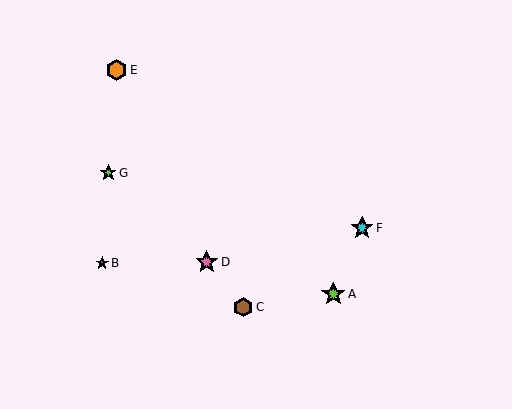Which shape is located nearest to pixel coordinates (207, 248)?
The pink star (labeled D) at (207, 262) is nearest to that location.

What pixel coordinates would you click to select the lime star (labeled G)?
Click at (108, 173) to select the lime star G.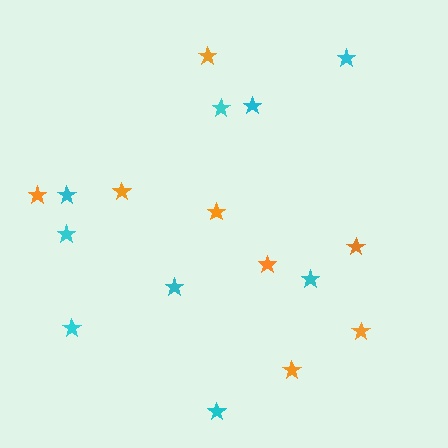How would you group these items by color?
There are 2 groups: one group of cyan stars (9) and one group of orange stars (8).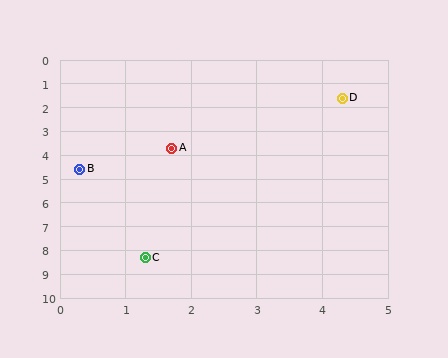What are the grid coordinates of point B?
Point B is at approximately (0.3, 4.6).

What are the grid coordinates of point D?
Point D is at approximately (4.3, 1.6).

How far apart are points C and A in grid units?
Points C and A are about 4.6 grid units apart.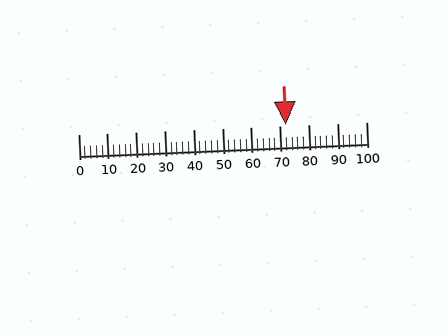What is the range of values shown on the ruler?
The ruler shows values from 0 to 100.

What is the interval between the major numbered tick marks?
The major tick marks are spaced 10 units apart.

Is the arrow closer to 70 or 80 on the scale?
The arrow is closer to 70.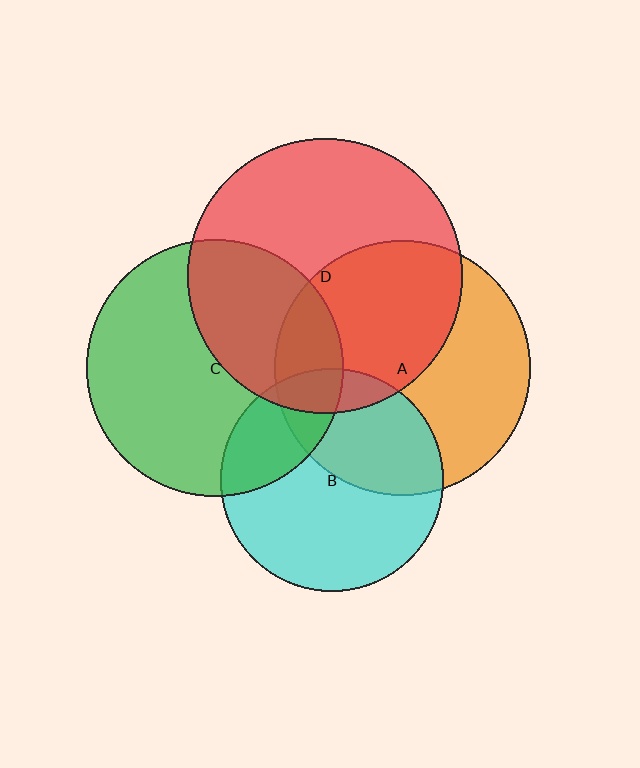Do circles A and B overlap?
Yes.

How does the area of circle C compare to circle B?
Approximately 1.3 times.